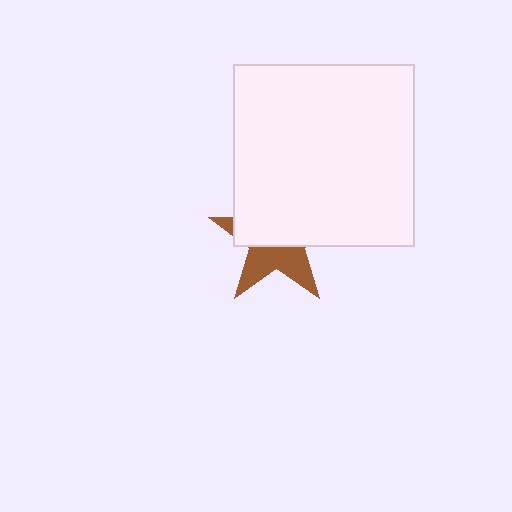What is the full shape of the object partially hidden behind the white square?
The partially hidden object is a brown star.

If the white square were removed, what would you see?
You would see the complete brown star.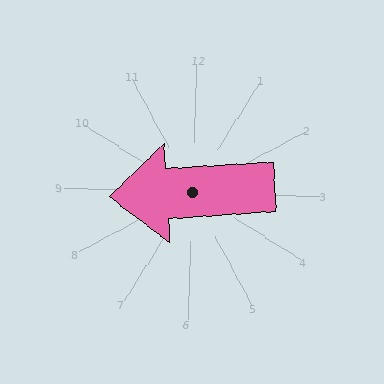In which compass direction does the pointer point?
West.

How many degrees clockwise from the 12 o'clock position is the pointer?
Approximately 265 degrees.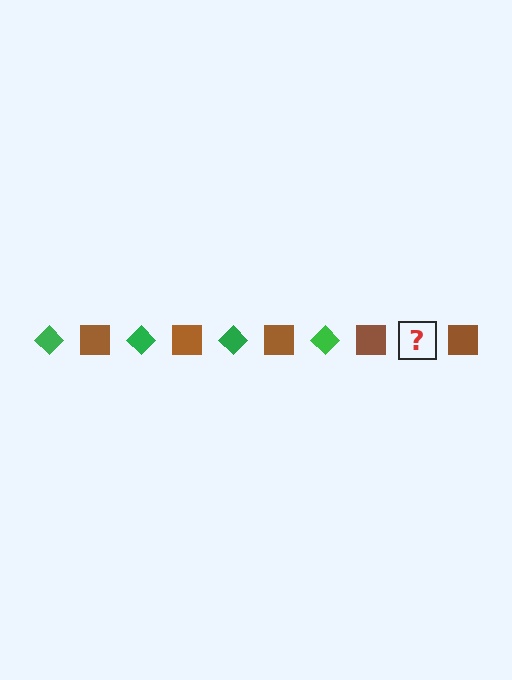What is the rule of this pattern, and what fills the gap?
The rule is that the pattern alternates between green diamond and brown square. The gap should be filled with a green diamond.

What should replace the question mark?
The question mark should be replaced with a green diamond.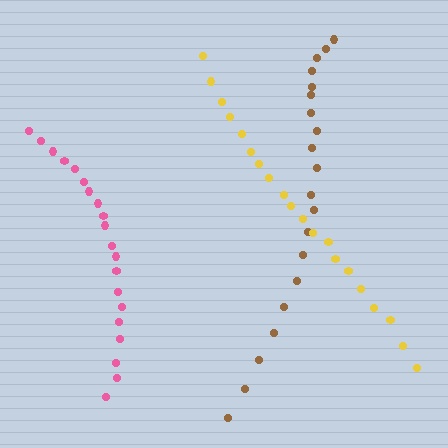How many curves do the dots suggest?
There are 3 distinct paths.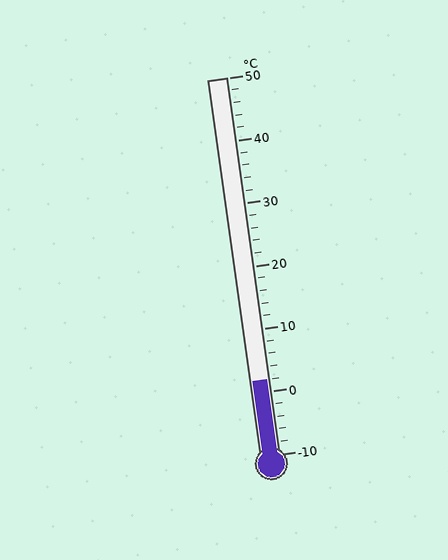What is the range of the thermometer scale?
The thermometer scale ranges from -10°C to 50°C.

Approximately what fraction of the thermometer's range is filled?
The thermometer is filled to approximately 20% of its range.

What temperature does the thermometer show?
The thermometer shows approximately 2°C.